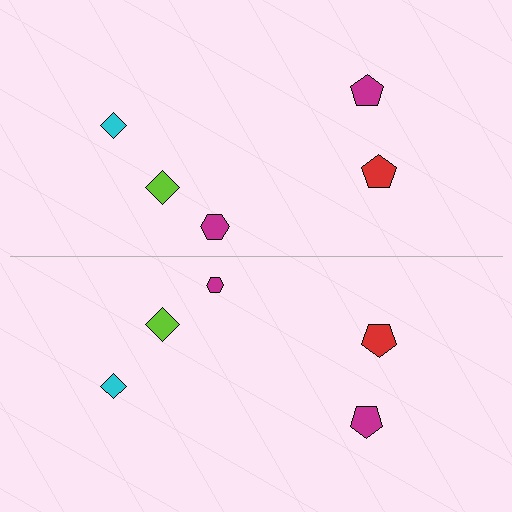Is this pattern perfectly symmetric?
No, the pattern is not perfectly symmetric. The magenta hexagon on the bottom side has a different size than its mirror counterpart.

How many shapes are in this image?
There are 10 shapes in this image.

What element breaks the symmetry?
The magenta hexagon on the bottom side has a different size than its mirror counterpart.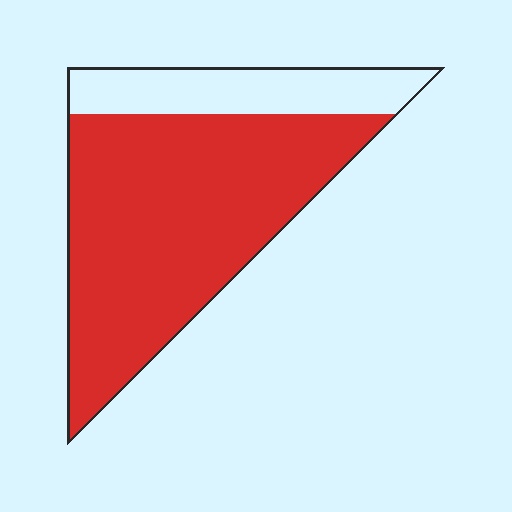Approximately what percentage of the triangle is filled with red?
Approximately 75%.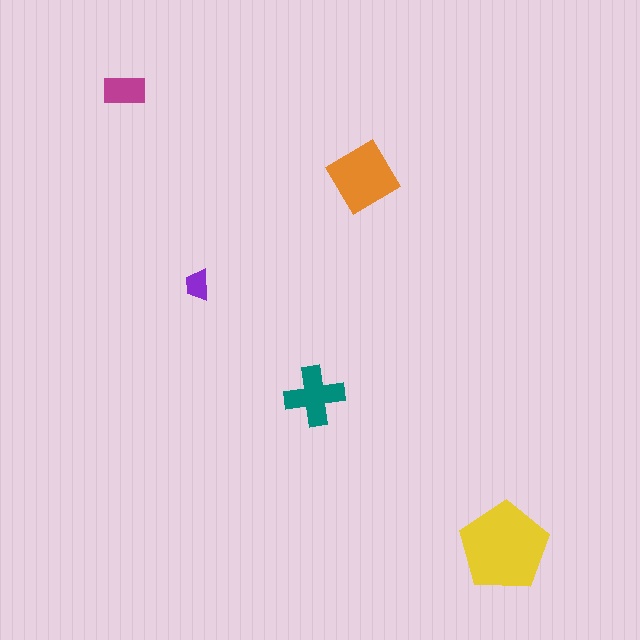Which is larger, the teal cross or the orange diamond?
The orange diamond.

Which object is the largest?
The yellow pentagon.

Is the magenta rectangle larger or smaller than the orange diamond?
Smaller.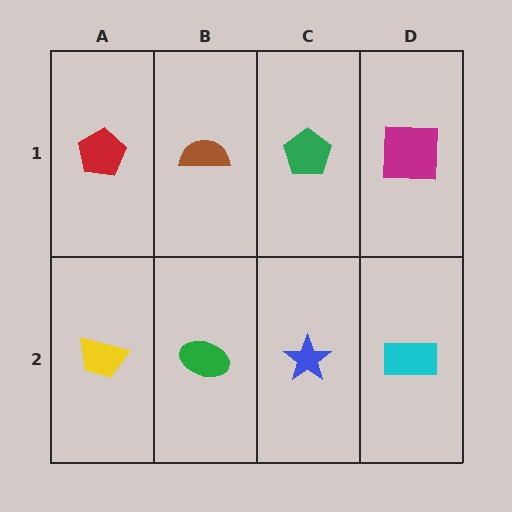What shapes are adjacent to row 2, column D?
A magenta square (row 1, column D), a blue star (row 2, column C).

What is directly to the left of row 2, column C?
A green ellipse.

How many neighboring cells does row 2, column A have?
2.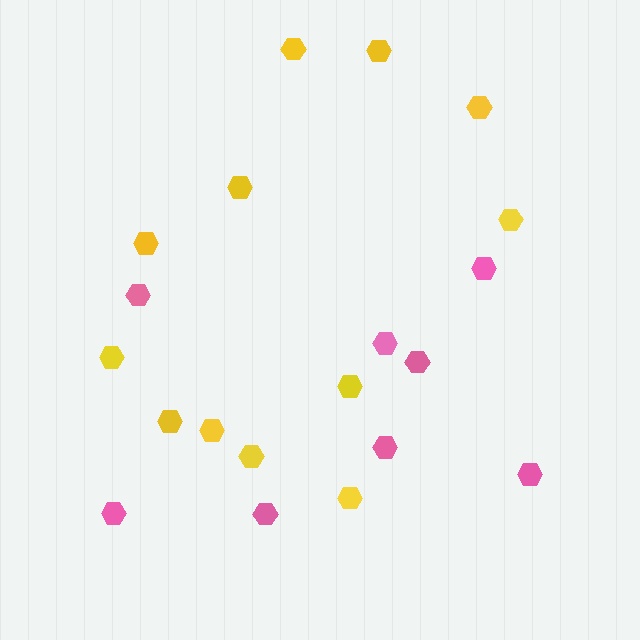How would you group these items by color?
There are 2 groups: one group of pink hexagons (8) and one group of yellow hexagons (12).